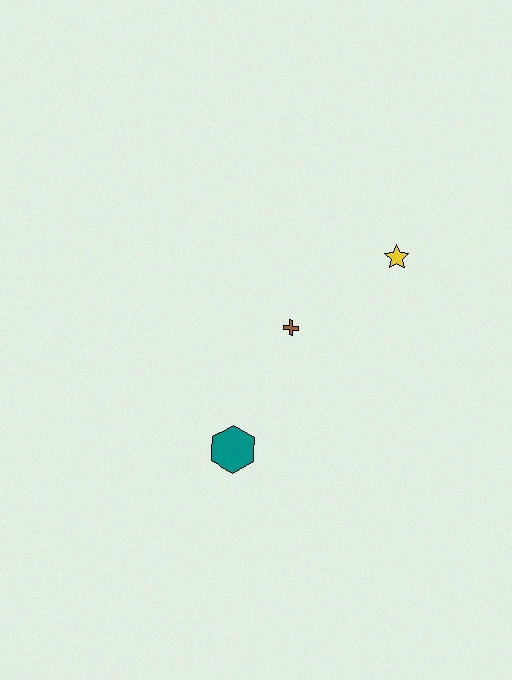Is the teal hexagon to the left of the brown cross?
Yes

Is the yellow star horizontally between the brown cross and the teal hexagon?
No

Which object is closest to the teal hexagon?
The brown cross is closest to the teal hexagon.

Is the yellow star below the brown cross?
No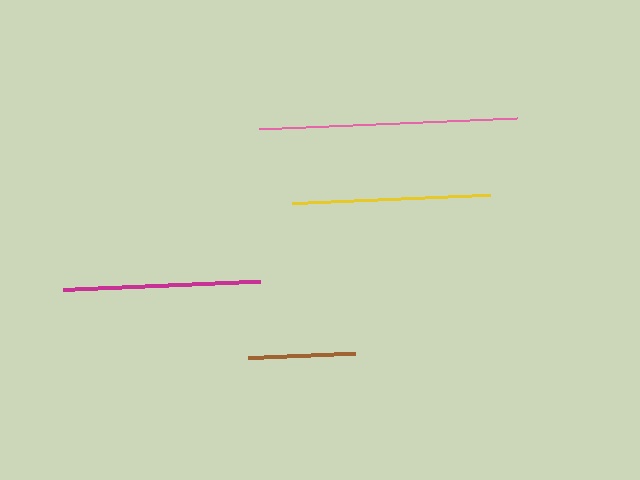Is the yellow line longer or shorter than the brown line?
The yellow line is longer than the brown line.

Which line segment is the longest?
The pink line is the longest at approximately 258 pixels.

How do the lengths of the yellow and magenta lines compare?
The yellow and magenta lines are approximately the same length.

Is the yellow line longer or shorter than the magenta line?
The yellow line is longer than the magenta line.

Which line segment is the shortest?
The brown line is the shortest at approximately 107 pixels.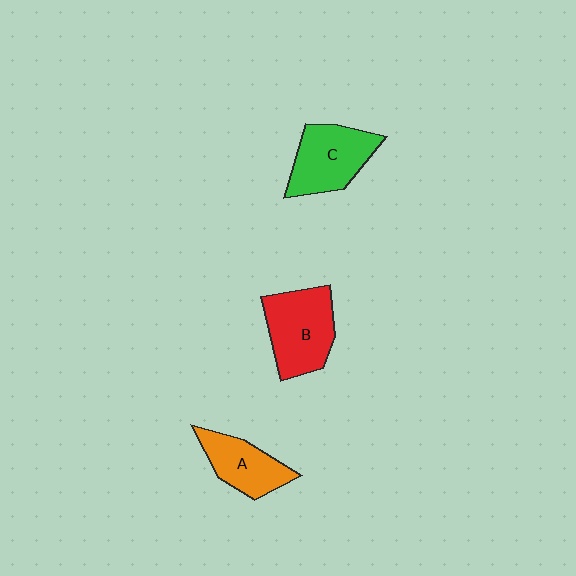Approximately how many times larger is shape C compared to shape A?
Approximately 1.3 times.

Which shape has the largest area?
Shape B (red).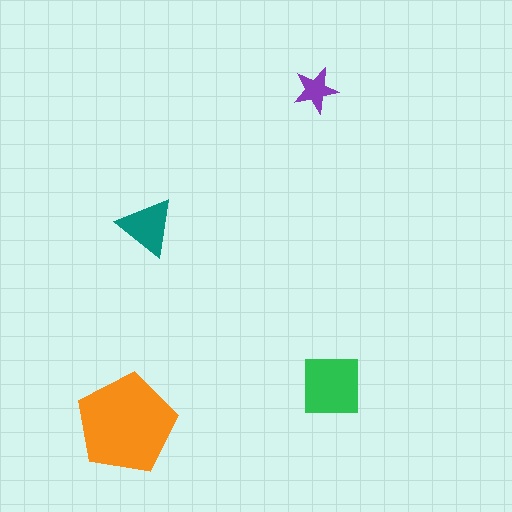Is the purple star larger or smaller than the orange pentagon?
Smaller.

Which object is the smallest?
The purple star.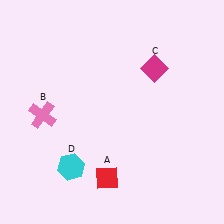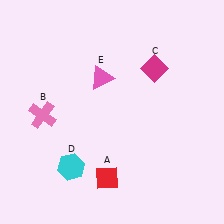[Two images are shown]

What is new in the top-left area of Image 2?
A pink triangle (E) was added in the top-left area of Image 2.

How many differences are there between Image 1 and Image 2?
There is 1 difference between the two images.